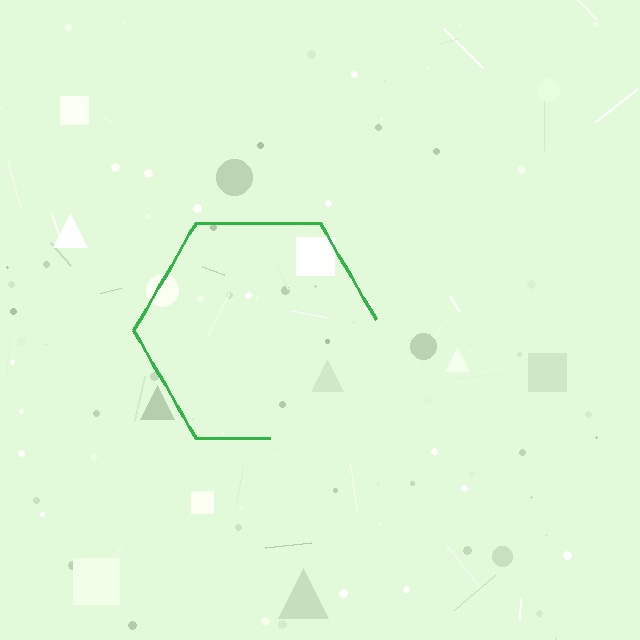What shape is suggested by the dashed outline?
The dashed outline suggests a hexagon.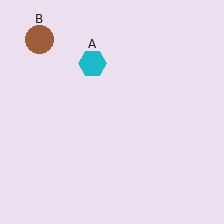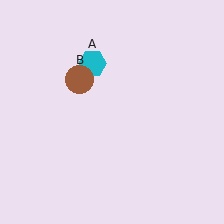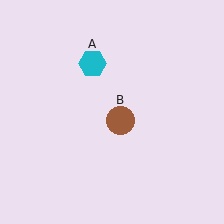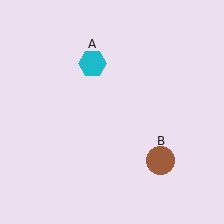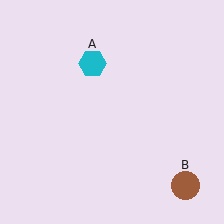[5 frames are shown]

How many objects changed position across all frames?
1 object changed position: brown circle (object B).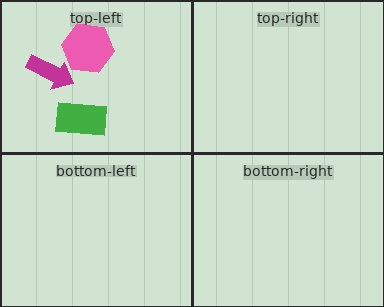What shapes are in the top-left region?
The pink hexagon, the magenta arrow, the green rectangle.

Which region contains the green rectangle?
The top-left region.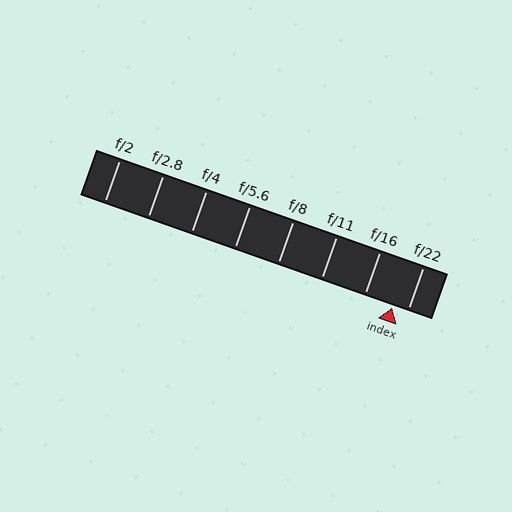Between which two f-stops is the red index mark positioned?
The index mark is between f/16 and f/22.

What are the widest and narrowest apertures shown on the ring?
The widest aperture shown is f/2 and the narrowest is f/22.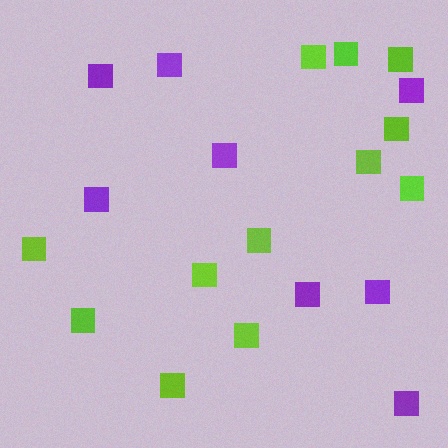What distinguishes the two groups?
There are 2 groups: one group of purple squares (8) and one group of lime squares (12).